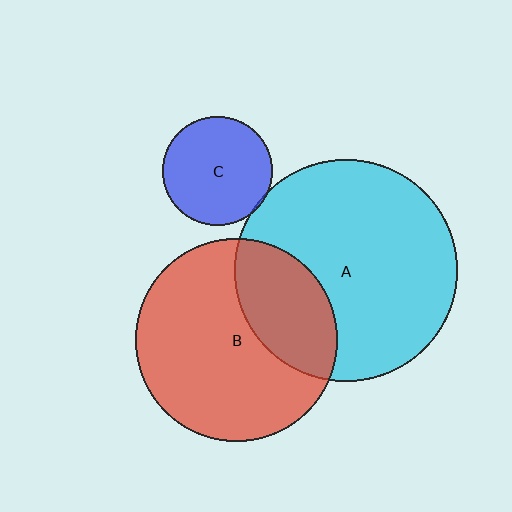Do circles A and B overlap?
Yes.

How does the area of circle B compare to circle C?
Approximately 3.4 times.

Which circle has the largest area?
Circle A (cyan).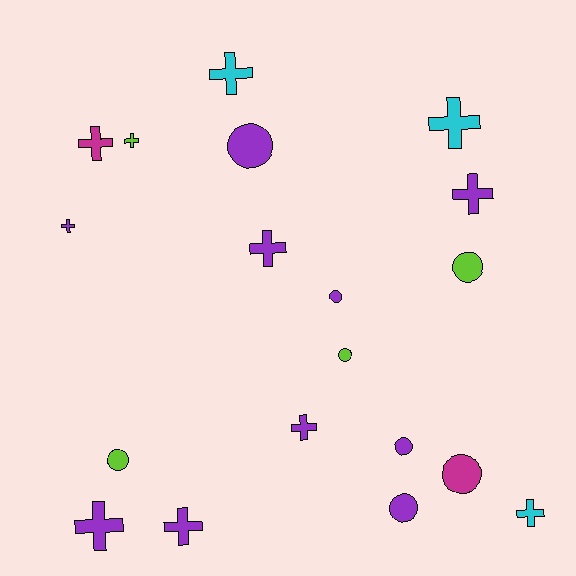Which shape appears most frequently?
Cross, with 11 objects.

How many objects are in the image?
There are 19 objects.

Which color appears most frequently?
Purple, with 10 objects.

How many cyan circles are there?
There are no cyan circles.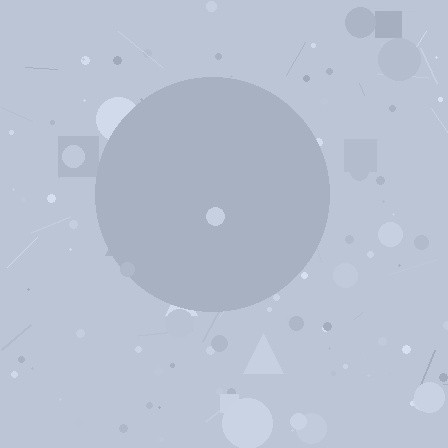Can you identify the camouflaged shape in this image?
The camouflaged shape is a circle.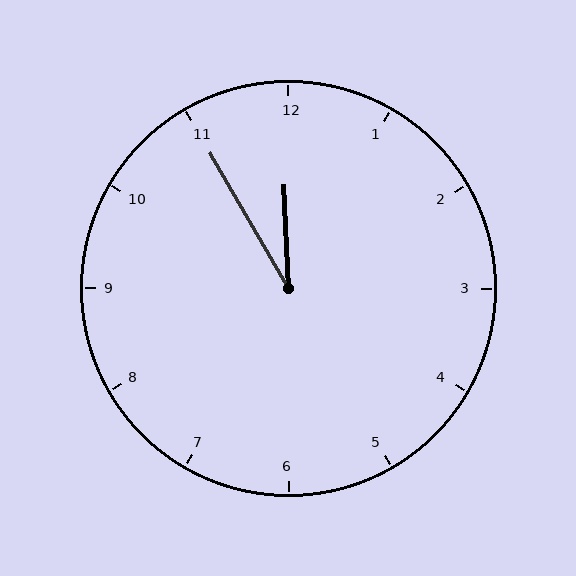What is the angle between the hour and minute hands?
Approximately 28 degrees.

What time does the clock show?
11:55.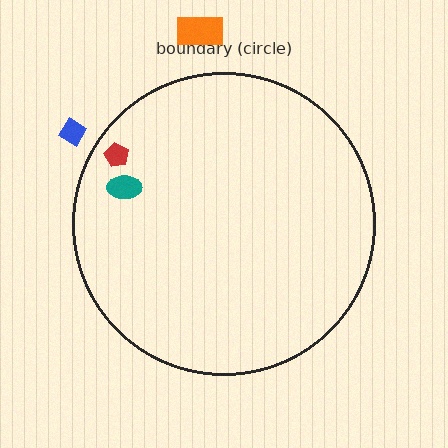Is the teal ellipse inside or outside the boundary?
Inside.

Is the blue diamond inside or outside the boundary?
Outside.